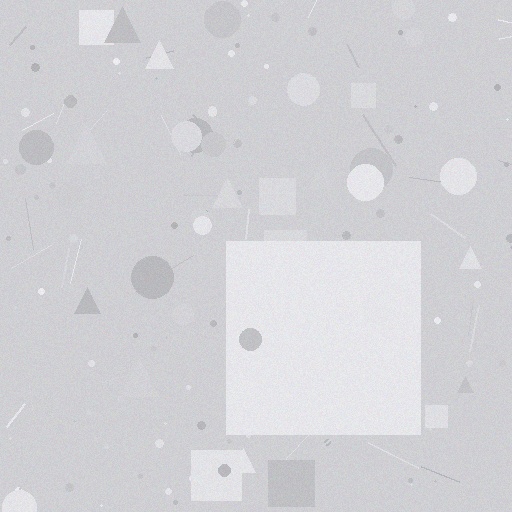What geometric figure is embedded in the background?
A square is embedded in the background.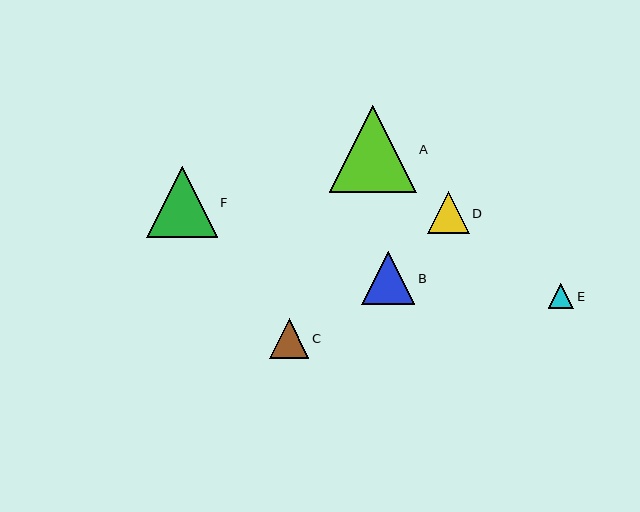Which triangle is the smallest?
Triangle E is the smallest with a size of approximately 26 pixels.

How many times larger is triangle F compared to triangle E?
Triangle F is approximately 2.8 times the size of triangle E.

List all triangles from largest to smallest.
From largest to smallest: A, F, B, D, C, E.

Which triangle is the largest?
Triangle A is the largest with a size of approximately 87 pixels.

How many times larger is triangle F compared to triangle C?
Triangle F is approximately 1.8 times the size of triangle C.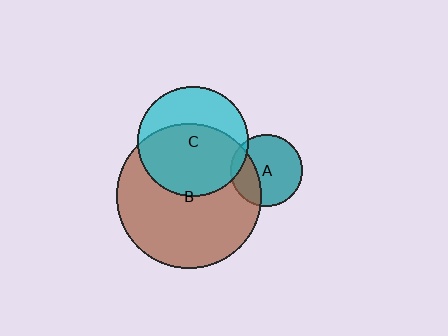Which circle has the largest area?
Circle B (brown).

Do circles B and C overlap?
Yes.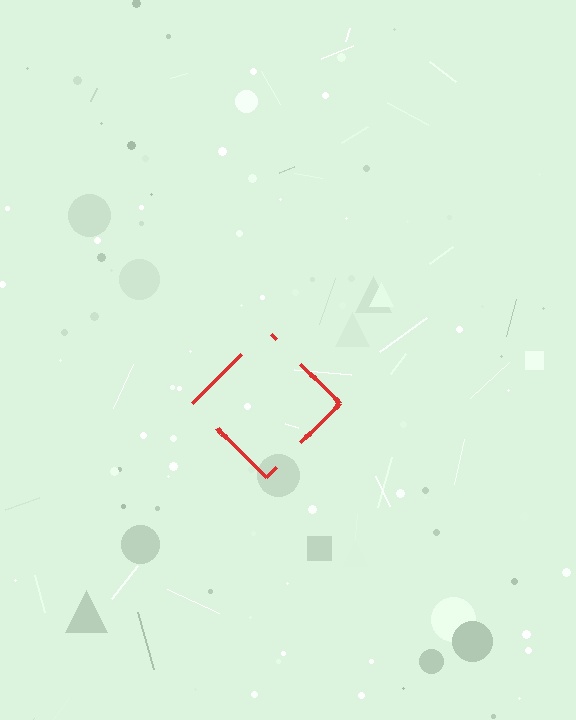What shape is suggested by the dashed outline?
The dashed outline suggests a diamond.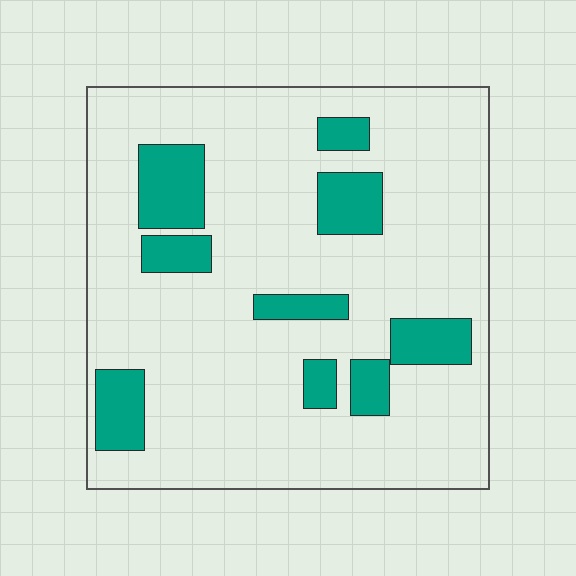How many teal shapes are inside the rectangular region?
9.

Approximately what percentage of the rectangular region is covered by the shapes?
Approximately 20%.